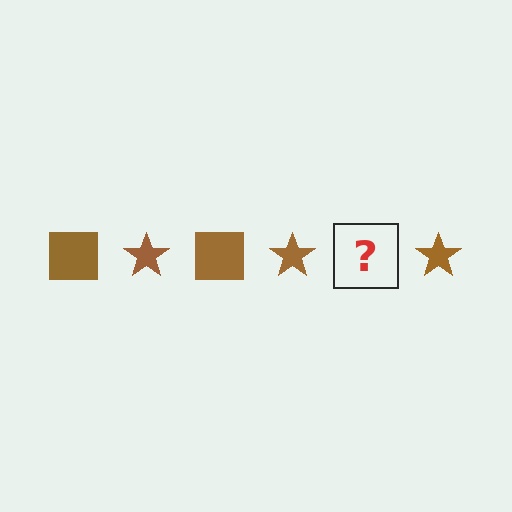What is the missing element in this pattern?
The missing element is a brown square.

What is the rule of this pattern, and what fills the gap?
The rule is that the pattern cycles through square, star shapes in brown. The gap should be filled with a brown square.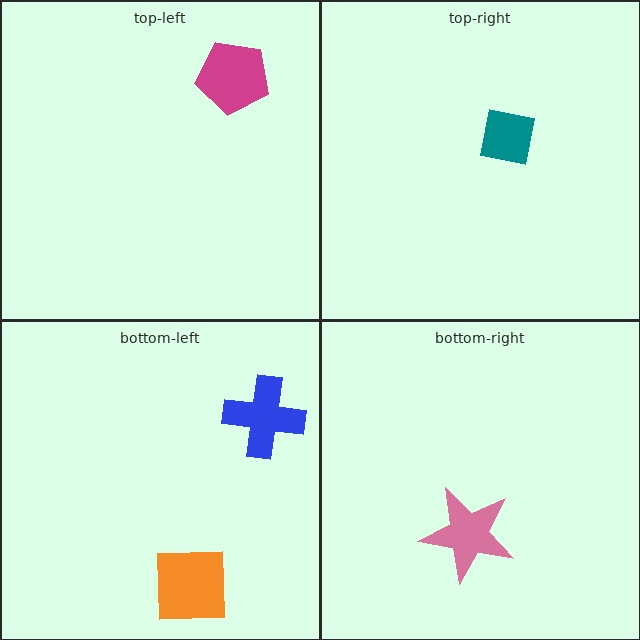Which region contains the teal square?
The top-right region.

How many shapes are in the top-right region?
1.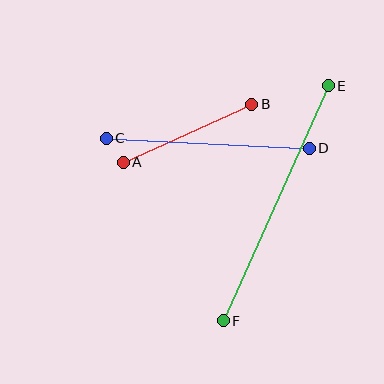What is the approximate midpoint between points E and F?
The midpoint is at approximately (276, 203) pixels.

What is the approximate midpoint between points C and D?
The midpoint is at approximately (208, 143) pixels.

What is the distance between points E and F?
The distance is approximately 258 pixels.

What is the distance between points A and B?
The distance is approximately 141 pixels.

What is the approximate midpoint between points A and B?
The midpoint is at approximately (187, 133) pixels.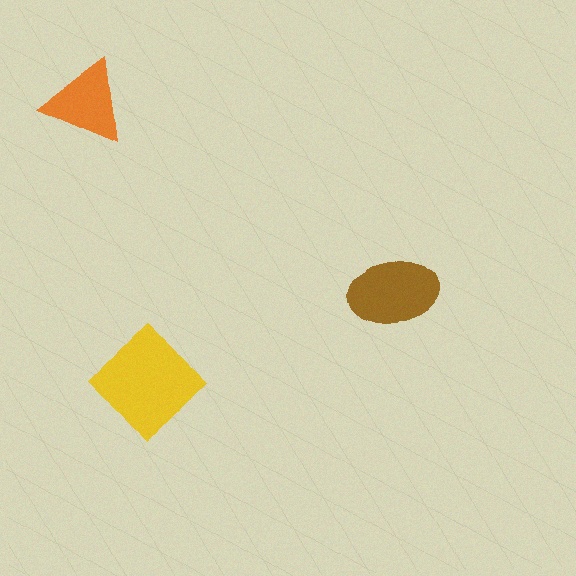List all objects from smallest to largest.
The orange triangle, the brown ellipse, the yellow diamond.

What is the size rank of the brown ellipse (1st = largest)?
2nd.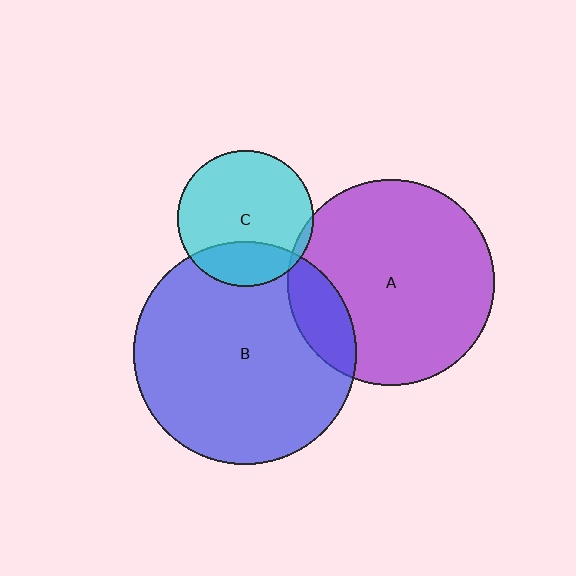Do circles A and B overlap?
Yes.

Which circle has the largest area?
Circle B (blue).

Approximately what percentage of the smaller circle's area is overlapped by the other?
Approximately 15%.